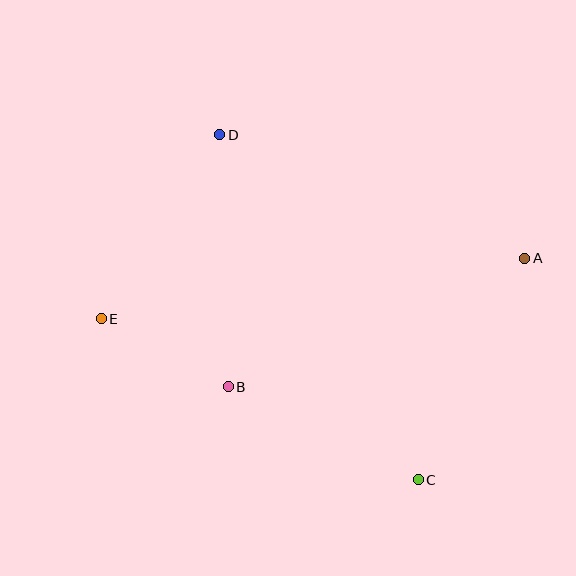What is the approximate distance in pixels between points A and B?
The distance between A and B is approximately 323 pixels.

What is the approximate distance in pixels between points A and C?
The distance between A and C is approximately 246 pixels.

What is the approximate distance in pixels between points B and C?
The distance between B and C is approximately 211 pixels.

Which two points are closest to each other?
Points B and E are closest to each other.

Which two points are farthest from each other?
Points A and E are farthest from each other.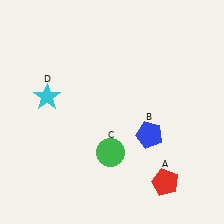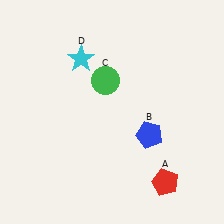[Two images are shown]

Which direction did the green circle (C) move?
The green circle (C) moved up.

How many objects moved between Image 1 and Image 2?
2 objects moved between the two images.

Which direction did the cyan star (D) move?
The cyan star (D) moved up.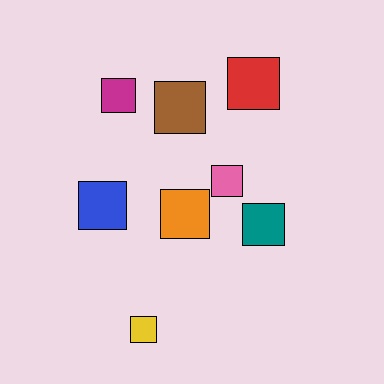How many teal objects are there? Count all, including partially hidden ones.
There is 1 teal object.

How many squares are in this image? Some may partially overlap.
There are 8 squares.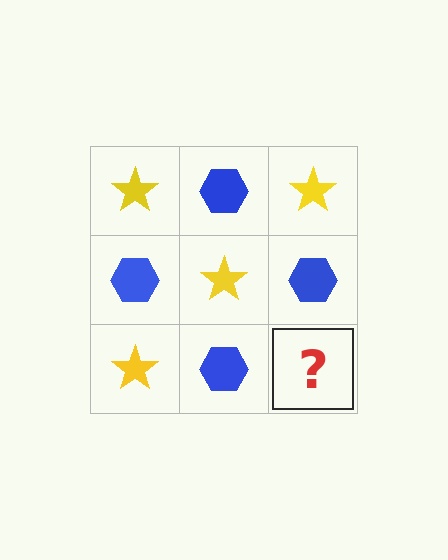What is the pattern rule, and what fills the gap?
The rule is that it alternates yellow star and blue hexagon in a checkerboard pattern. The gap should be filled with a yellow star.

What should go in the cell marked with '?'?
The missing cell should contain a yellow star.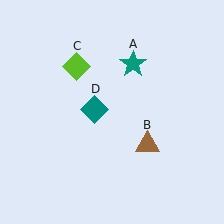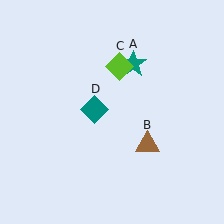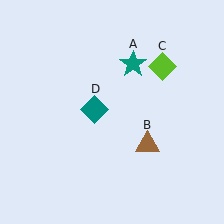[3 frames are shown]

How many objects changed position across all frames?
1 object changed position: lime diamond (object C).